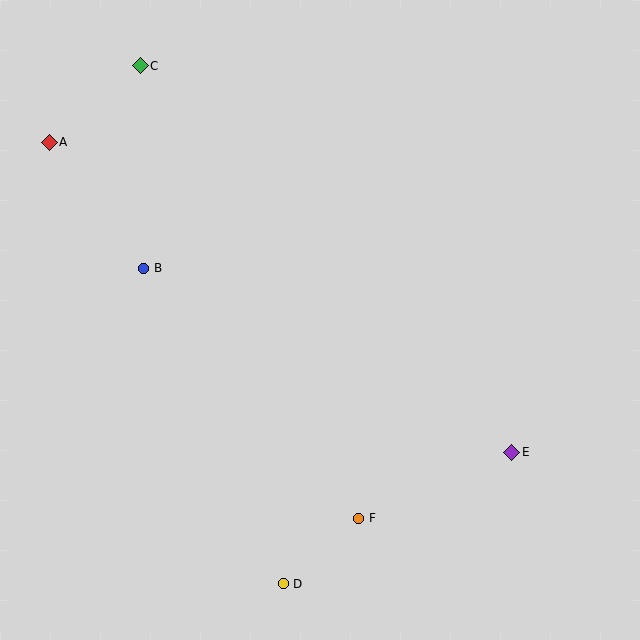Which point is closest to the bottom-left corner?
Point D is closest to the bottom-left corner.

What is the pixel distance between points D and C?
The distance between D and C is 537 pixels.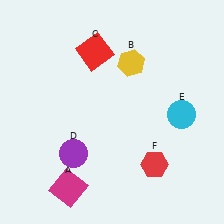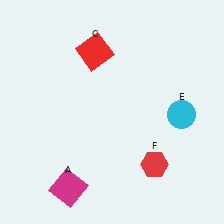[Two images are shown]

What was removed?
The purple circle (D), the yellow hexagon (B) were removed in Image 2.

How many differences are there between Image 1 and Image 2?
There are 2 differences between the two images.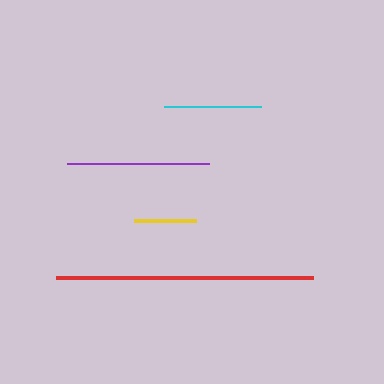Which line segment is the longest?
The red line is the longest at approximately 257 pixels.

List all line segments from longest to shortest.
From longest to shortest: red, purple, cyan, yellow.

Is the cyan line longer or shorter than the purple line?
The purple line is longer than the cyan line.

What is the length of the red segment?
The red segment is approximately 257 pixels long.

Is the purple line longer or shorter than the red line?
The red line is longer than the purple line.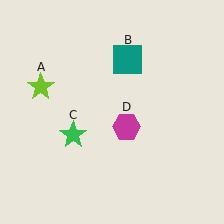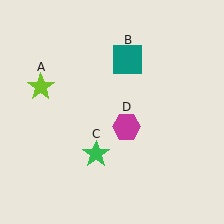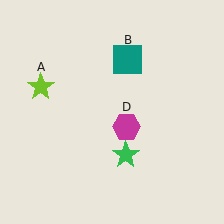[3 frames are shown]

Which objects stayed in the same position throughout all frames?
Lime star (object A) and teal square (object B) and magenta hexagon (object D) remained stationary.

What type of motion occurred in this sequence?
The green star (object C) rotated counterclockwise around the center of the scene.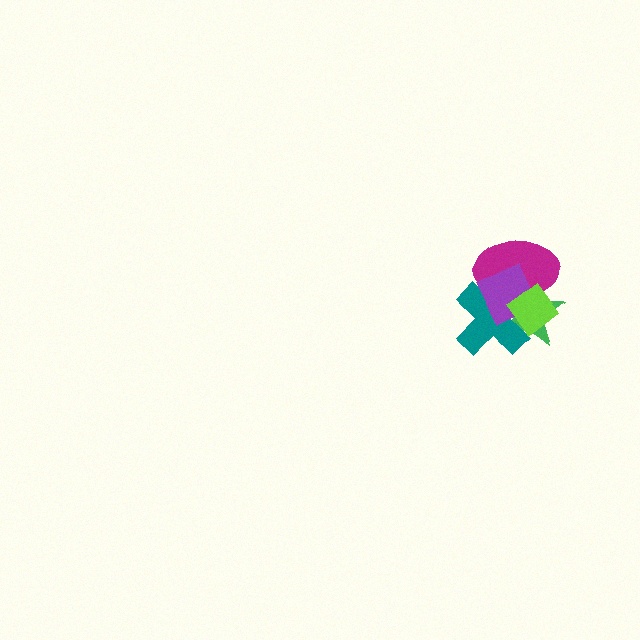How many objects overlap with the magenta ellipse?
4 objects overlap with the magenta ellipse.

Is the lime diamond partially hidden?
No, no other shape covers it.